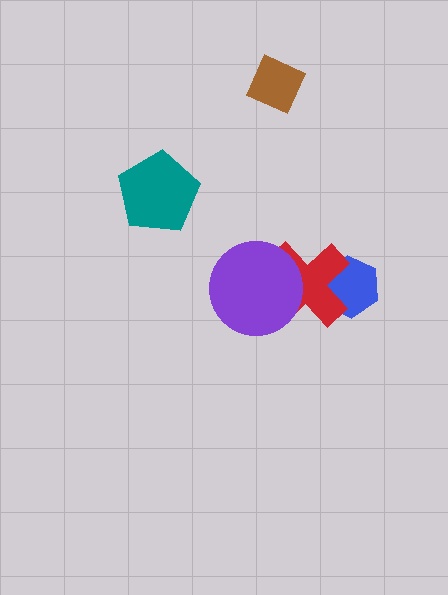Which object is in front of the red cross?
The purple circle is in front of the red cross.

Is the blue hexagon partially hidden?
Yes, it is partially covered by another shape.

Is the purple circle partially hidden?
No, no other shape covers it.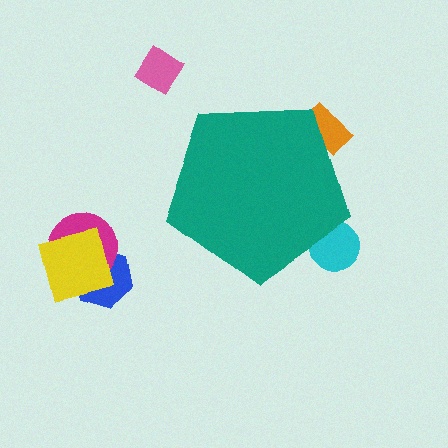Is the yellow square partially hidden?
No, the yellow square is fully visible.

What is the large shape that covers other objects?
A teal pentagon.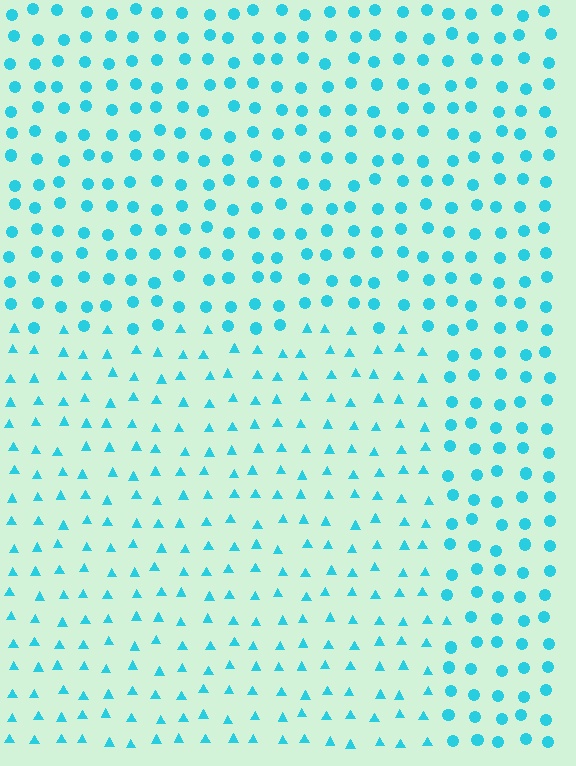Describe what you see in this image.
The image is filled with small cyan elements arranged in a uniform grid. A rectangle-shaped region contains triangles, while the surrounding area contains circles. The boundary is defined purely by the change in element shape.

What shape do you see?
I see a rectangle.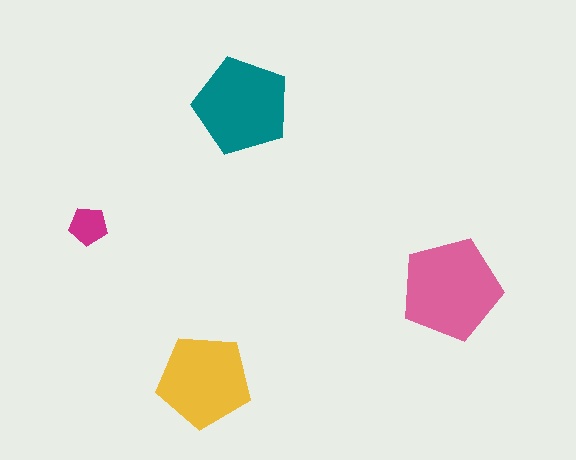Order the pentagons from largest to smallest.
the pink one, the teal one, the yellow one, the magenta one.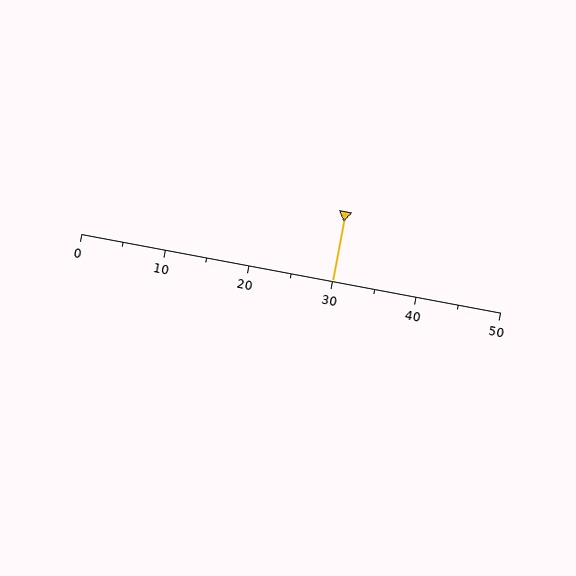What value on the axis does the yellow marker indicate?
The marker indicates approximately 30.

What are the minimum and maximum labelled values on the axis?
The axis runs from 0 to 50.